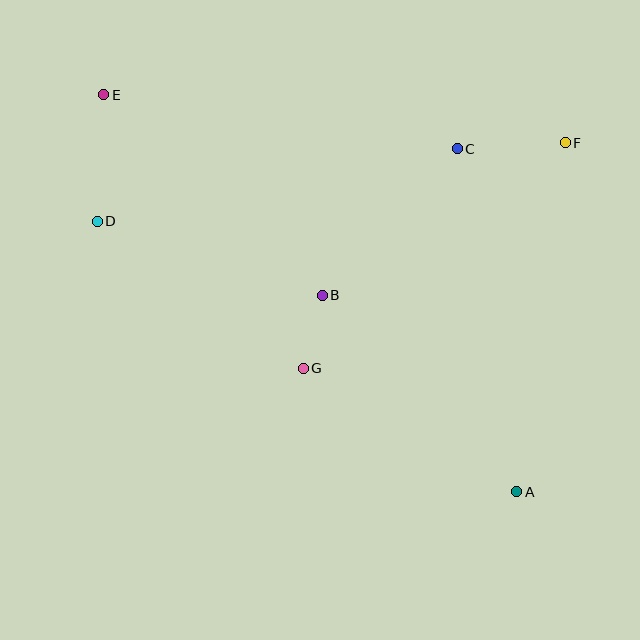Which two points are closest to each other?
Points B and G are closest to each other.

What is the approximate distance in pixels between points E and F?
The distance between E and F is approximately 464 pixels.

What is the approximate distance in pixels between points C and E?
The distance between C and E is approximately 358 pixels.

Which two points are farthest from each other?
Points A and E are farthest from each other.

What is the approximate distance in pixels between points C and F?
The distance between C and F is approximately 108 pixels.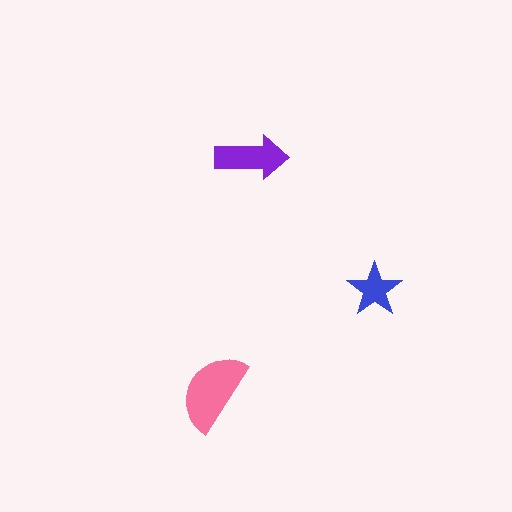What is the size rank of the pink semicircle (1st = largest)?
1st.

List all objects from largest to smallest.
The pink semicircle, the purple arrow, the blue star.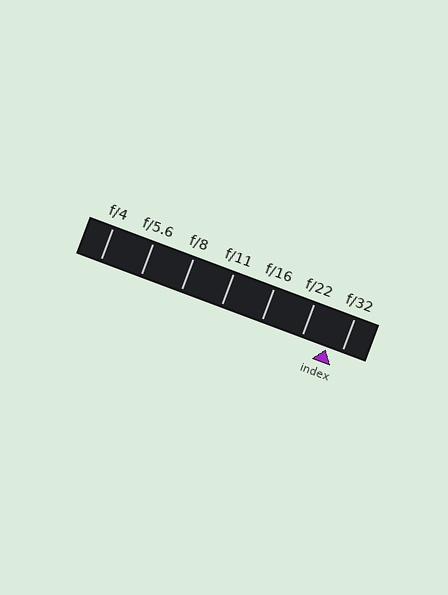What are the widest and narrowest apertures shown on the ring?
The widest aperture shown is f/4 and the narrowest is f/32.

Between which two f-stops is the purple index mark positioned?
The index mark is between f/22 and f/32.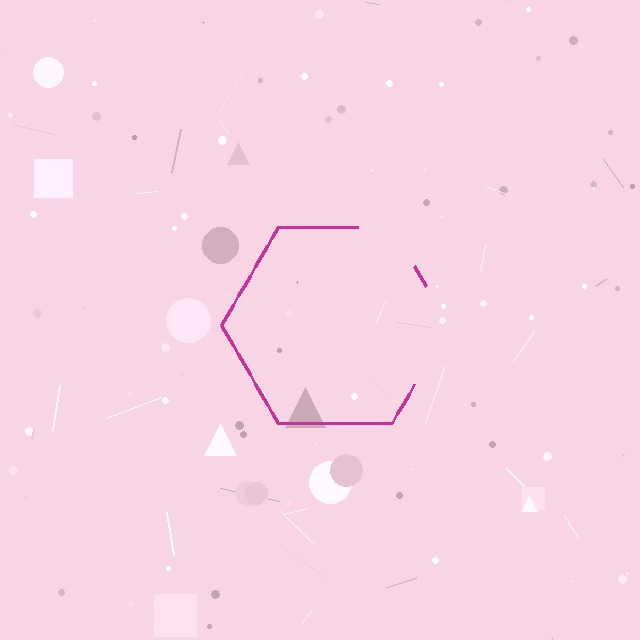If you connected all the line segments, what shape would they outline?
They would outline a hexagon.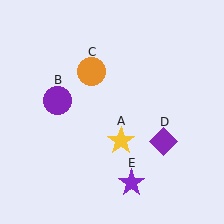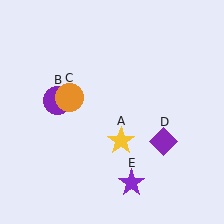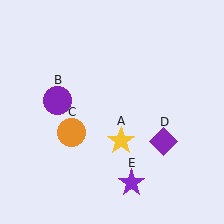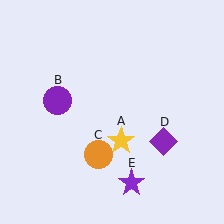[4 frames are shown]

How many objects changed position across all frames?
1 object changed position: orange circle (object C).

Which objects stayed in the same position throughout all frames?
Yellow star (object A) and purple circle (object B) and purple diamond (object D) and purple star (object E) remained stationary.